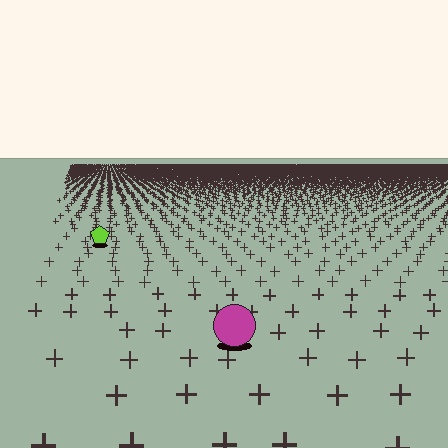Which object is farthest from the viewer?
The lime pentagon is farthest from the viewer. It appears smaller and the ground texture around it is denser.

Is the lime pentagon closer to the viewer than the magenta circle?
No. The magenta circle is closer — you can tell from the texture gradient: the ground texture is coarser near it.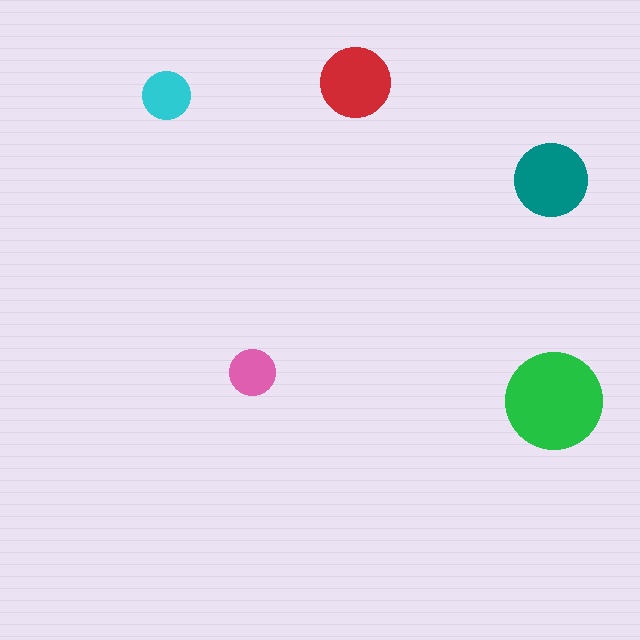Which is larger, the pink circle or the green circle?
The green one.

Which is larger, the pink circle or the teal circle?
The teal one.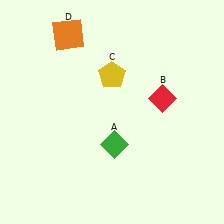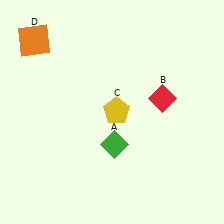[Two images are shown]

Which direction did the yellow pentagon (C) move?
The yellow pentagon (C) moved down.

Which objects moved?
The objects that moved are: the yellow pentagon (C), the orange square (D).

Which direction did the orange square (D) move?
The orange square (D) moved left.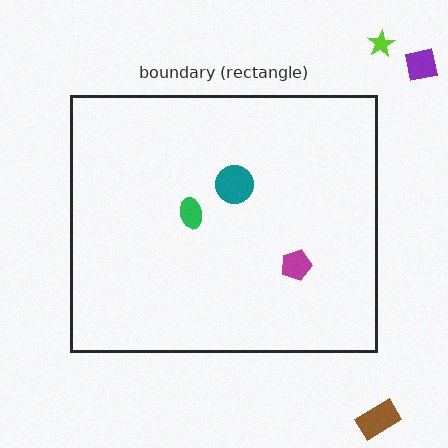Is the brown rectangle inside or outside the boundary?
Outside.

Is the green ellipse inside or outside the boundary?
Inside.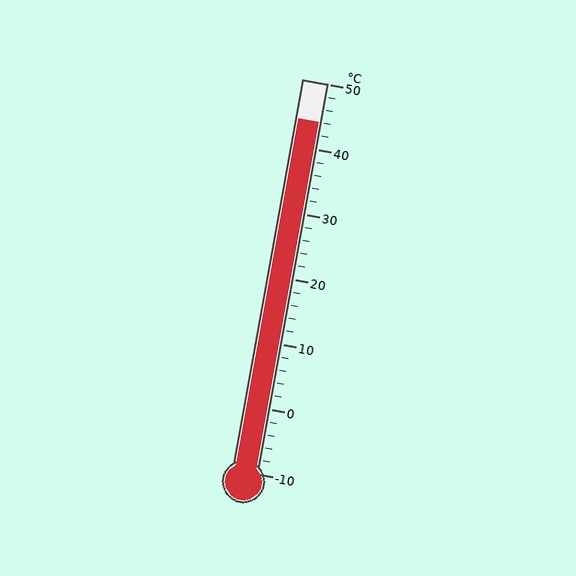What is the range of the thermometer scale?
The thermometer scale ranges from -10°C to 50°C.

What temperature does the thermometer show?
The thermometer shows approximately 44°C.